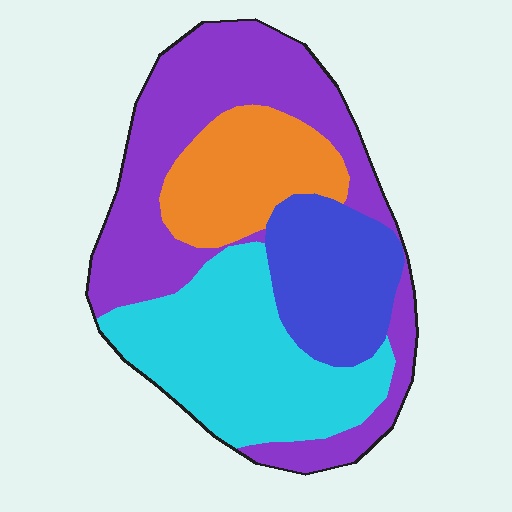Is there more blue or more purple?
Purple.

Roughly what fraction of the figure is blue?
Blue takes up about one sixth (1/6) of the figure.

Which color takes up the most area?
Purple, at roughly 35%.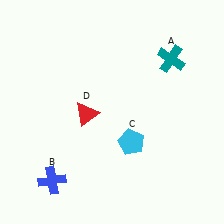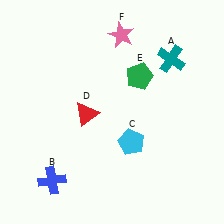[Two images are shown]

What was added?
A green pentagon (E), a pink star (F) were added in Image 2.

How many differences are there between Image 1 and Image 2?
There are 2 differences between the two images.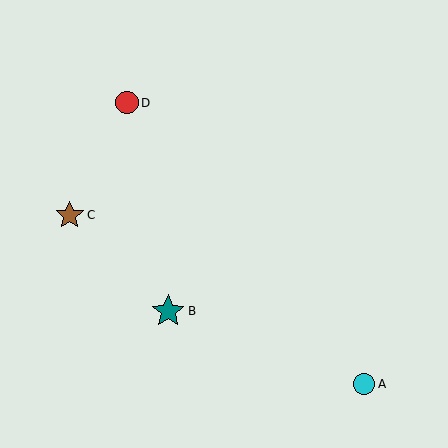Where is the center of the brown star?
The center of the brown star is at (70, 215).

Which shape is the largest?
The teal star (labeled B) is the largest.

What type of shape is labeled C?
Shape C is a brown star.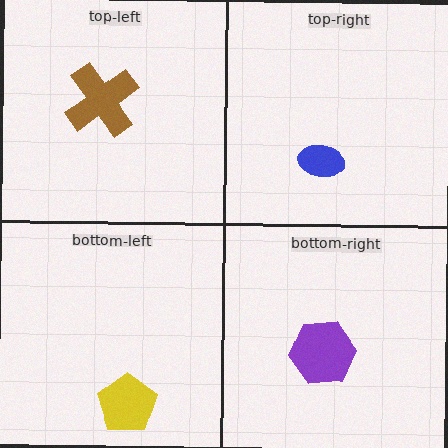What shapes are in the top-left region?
The brown cross.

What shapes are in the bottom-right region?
The purple hexagon.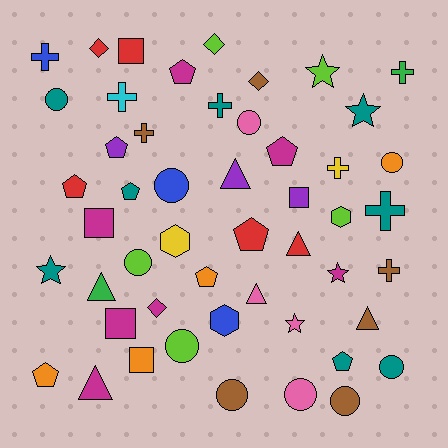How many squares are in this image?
There are 5 squares.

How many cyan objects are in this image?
There is 1 cyan object.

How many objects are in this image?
There are 50 objects.